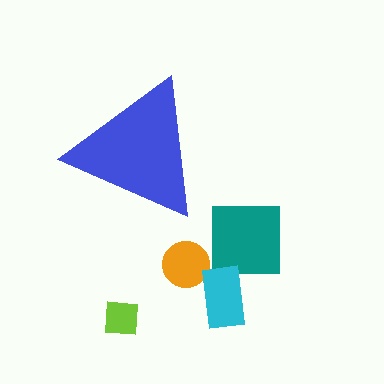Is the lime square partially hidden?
No, the lime square is fully visible.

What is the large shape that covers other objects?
A blue triangle.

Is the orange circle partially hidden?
No, the orange circle is fully visible.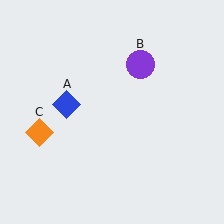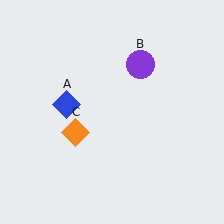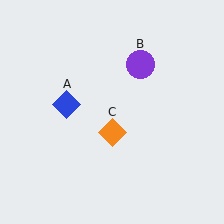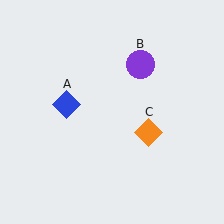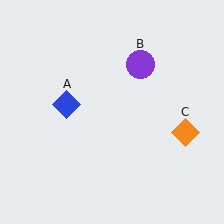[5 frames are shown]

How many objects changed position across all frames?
1 object changed position: orange diamond (object C).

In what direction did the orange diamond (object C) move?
The orange diamond (object C) moved right.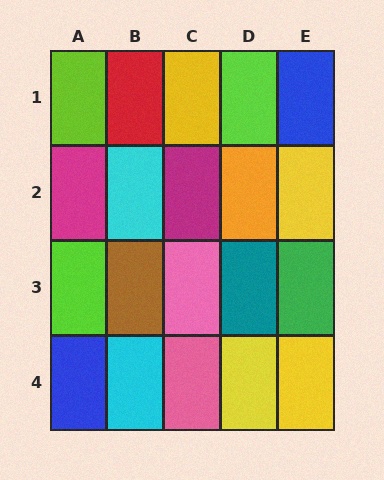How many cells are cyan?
2 cells are cyan.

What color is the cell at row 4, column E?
Yellow.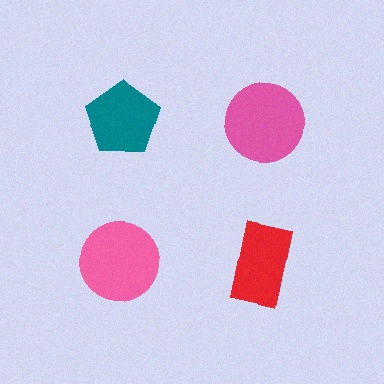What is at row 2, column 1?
A pink circle.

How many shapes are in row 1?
2 shapes.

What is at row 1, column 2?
A pink circle.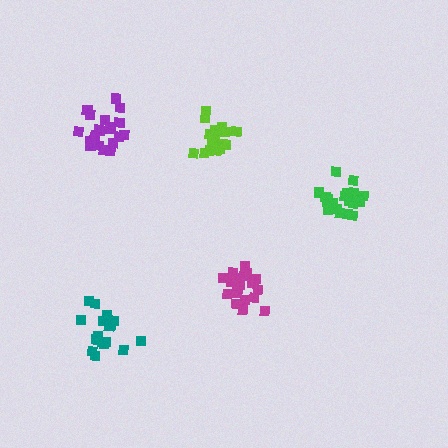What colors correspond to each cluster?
The clusters are colored: teal, magenta, green, purple, lime.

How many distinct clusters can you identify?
There are 5 distinct clusters.